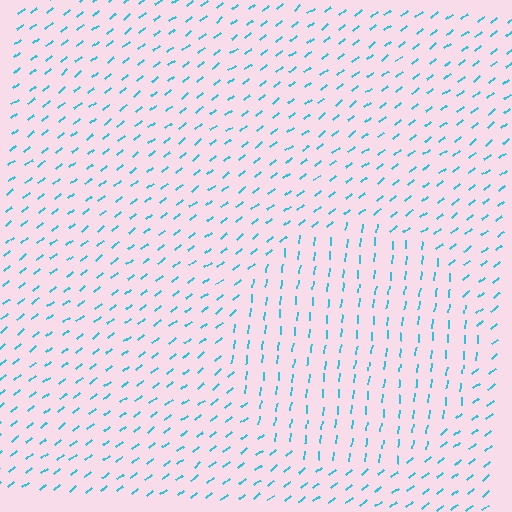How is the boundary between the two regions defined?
The boundary is defined purely by a change in line orientation (approximately 45 degrees difference). All lines are the same color and thickness.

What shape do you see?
I see a circle.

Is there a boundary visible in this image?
Yes, there is a texture boundary formed by a change in line orientation.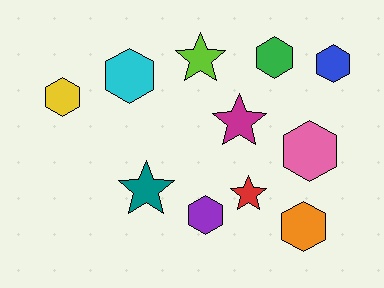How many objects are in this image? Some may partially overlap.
There are 11 objects.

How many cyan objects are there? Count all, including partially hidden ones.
There is 1 cyan object.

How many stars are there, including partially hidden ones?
There are 4 stars.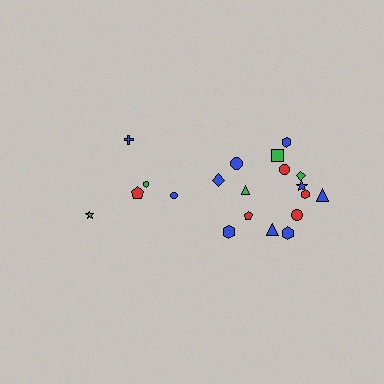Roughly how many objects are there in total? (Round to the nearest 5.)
Roughly 20 objects in total.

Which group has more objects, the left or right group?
The right group.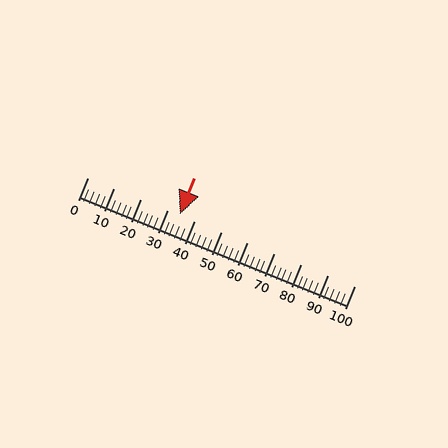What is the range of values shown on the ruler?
The ruler shows values from 0 to 100.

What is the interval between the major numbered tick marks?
The major tick marks are spaced 10 units apart.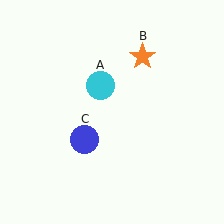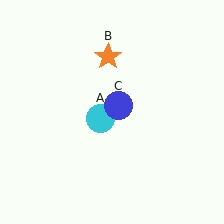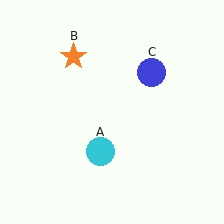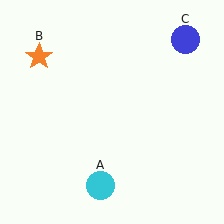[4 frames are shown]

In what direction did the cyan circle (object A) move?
The cyan circle (object A) moved down.